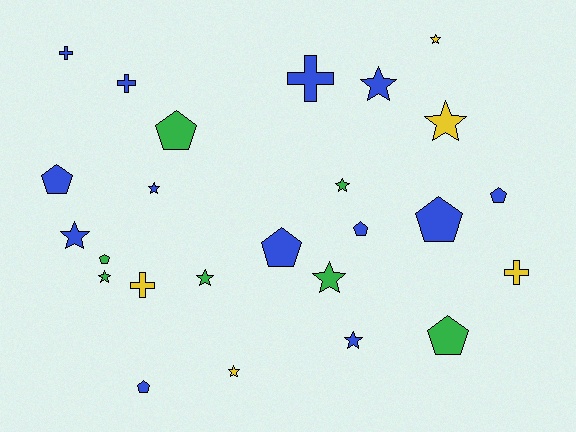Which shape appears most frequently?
Star, with 11 objects.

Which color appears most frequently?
Blue, with 13 objects.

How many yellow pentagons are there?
There are no yellow pentagons.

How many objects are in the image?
There are 25 objects.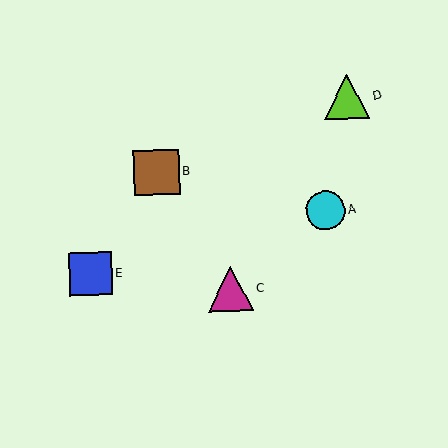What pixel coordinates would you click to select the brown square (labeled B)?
Click at (156, 172) to select the brown square B.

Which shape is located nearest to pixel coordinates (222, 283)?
The magenta triangle (labeled C) at (231, 289) is nearest to that location.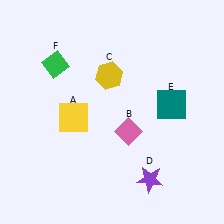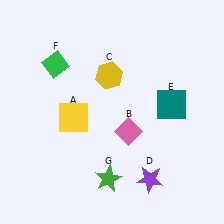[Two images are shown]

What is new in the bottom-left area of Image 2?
A green star (G) was added in the bottom-left area of Image 2.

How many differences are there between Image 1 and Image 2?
There is 1 difference between the two images.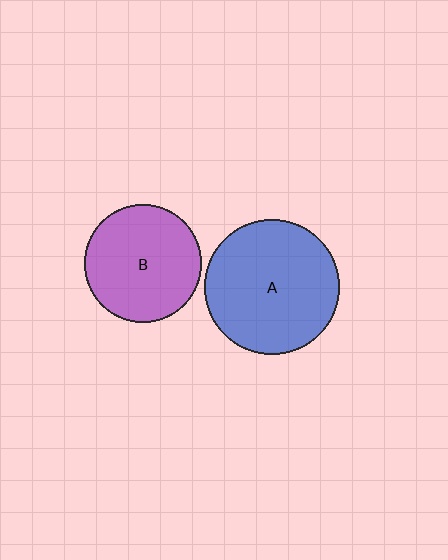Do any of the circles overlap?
No, none of the circles overlap.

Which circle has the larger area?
Circle A (blue).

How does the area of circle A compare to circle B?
Approximately 1.3 times.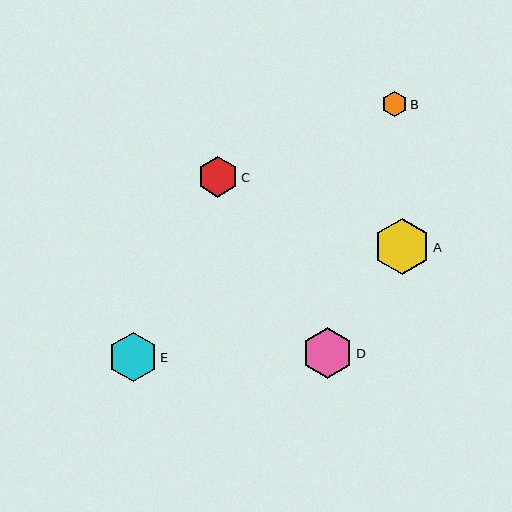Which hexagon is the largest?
Hexagon A is the largest with a size of approximately 56 pixels.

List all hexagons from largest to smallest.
From largest to smallest: A, D, E, C, B.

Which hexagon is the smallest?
Hexagon B is the smallest with a size of approximately 26 pixels.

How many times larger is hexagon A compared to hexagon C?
Hexagon A is approximately 1.4 times the size of hexagon C.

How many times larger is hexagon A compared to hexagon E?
Hexagon A is approximately 1.1 times the size of hexagon E.